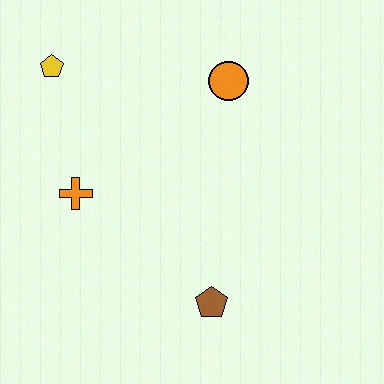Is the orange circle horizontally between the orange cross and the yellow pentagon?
No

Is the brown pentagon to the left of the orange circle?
Yes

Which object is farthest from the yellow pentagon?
The brown pentagon is farthest from the yellow pentagon.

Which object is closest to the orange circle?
The yellow pentagon is closest to the orange circle.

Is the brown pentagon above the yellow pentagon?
No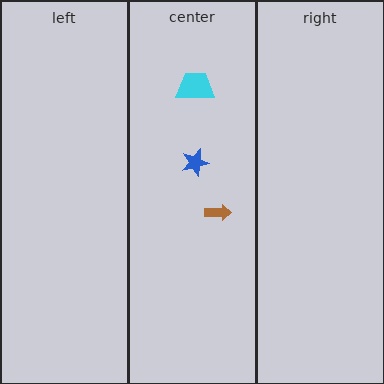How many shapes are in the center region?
3.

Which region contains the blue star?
The center region.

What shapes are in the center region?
The blue star, the cyan trapezoid, the brown arrow.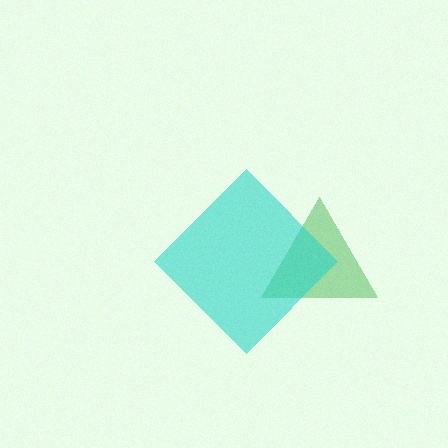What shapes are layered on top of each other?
The layered shapes are: a green triangle, a cyan diamond.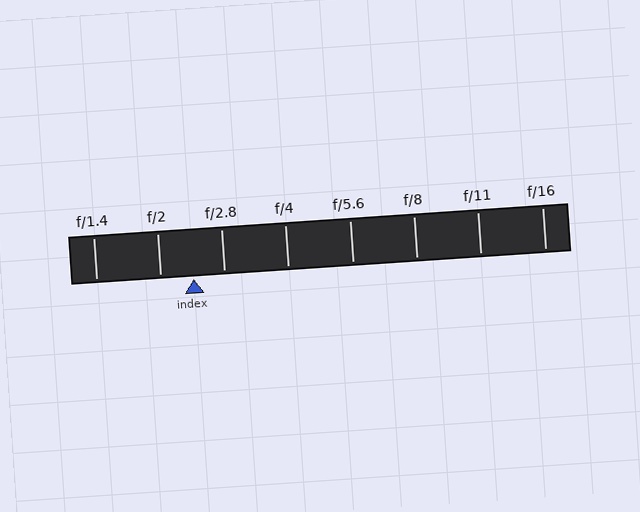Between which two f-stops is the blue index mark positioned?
The index mark is between f/2 and f/2.8.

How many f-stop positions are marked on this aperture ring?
There are 8 f-stop positions marked.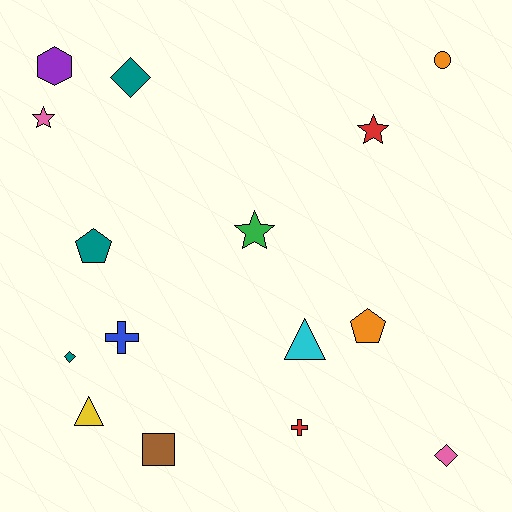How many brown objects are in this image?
There is 1 brown object.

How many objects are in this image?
There are 15 objects.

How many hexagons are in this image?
There is 1 hexagon.